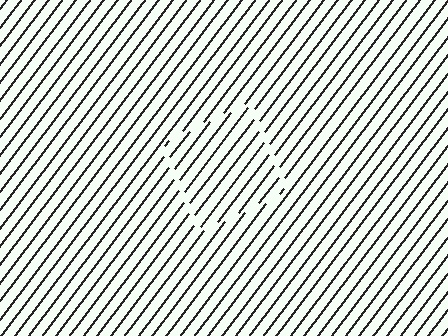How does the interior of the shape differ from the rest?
The interior of the shape contains the same grating, shifted by half a period — the contour is defined by the phase discontinuity where line-ends from the inner and outer gratings abut.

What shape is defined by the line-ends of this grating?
An illusory square. The interior of the shape contains the same grating, shifted by half a period — the contour is defined by the phase discontinuity where line-ends from the inner and outer gratings abut.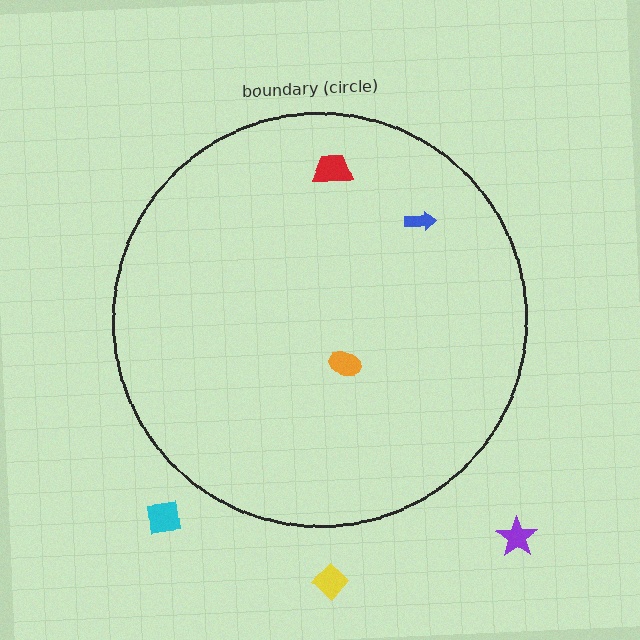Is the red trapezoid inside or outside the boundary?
Inside.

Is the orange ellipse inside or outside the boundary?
Inside.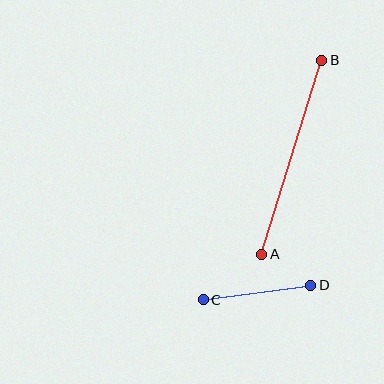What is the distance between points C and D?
The distance is approximately 108 pixels.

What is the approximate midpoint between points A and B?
The midpoint is at approximately (292, 157) pixels.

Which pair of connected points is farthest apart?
Points A and B are farthest apart.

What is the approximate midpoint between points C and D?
The midpoint is at approximately (257, 293) pixels.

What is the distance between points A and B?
The distance is approximately 203 pixels.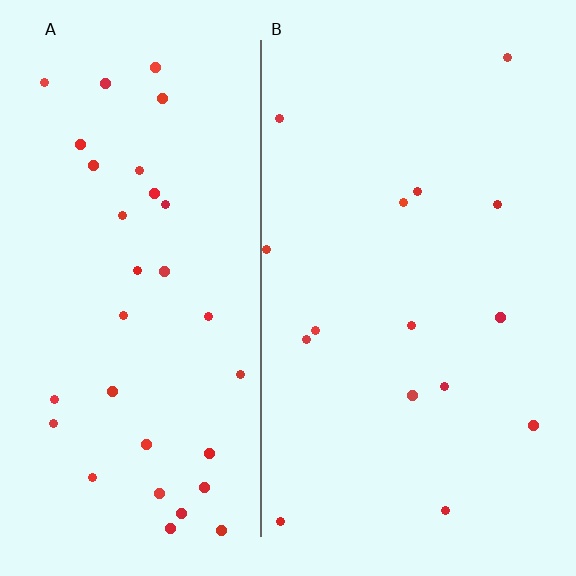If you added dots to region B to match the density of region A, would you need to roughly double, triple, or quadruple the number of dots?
Approximately double.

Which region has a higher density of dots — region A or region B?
A (the left).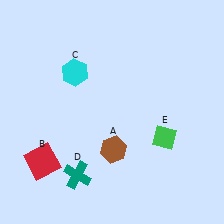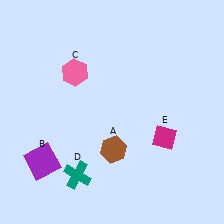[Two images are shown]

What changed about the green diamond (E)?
In Image 1, E is green. In Image 2, it changed to magenta.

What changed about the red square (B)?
In Image 1, B is red. In Image 2, it changed to purple.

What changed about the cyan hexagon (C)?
In Image 1, C is cyan. In Image 2, it changed to pink.